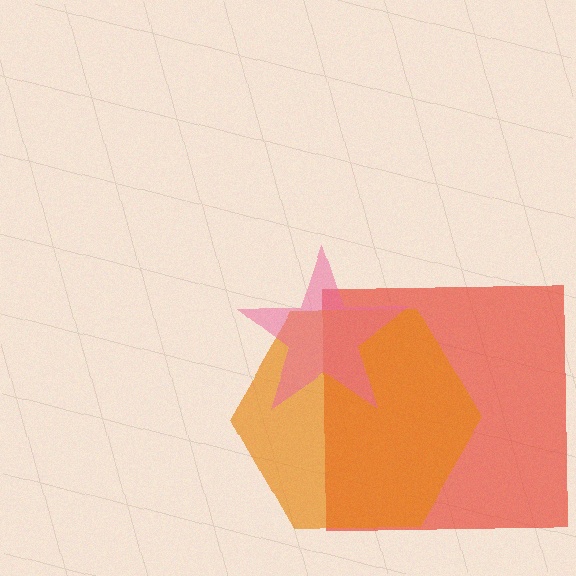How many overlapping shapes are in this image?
There are 3 overlapping shapes in the image.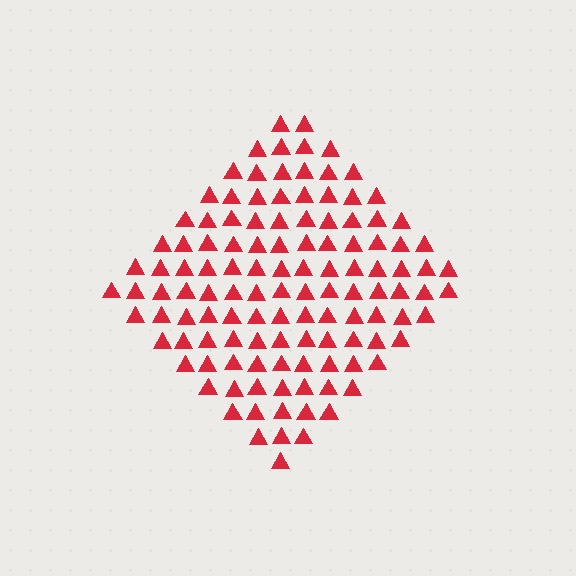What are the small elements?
The small elements are triangles.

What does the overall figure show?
The overall figure shows a diamond.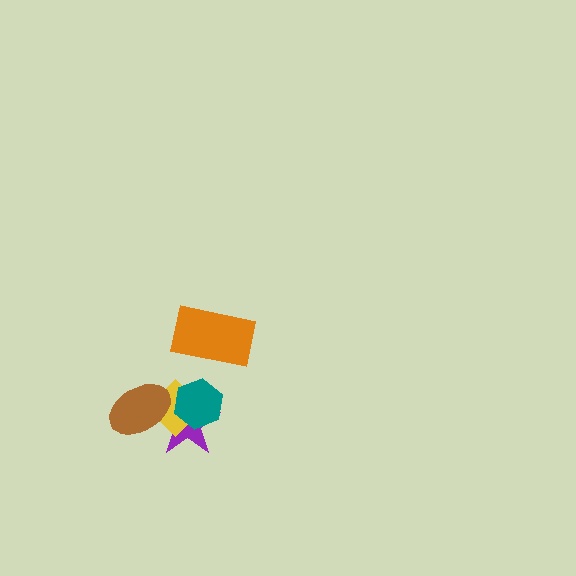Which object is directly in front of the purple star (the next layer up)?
The yellow diamond is directly in front of the purple star.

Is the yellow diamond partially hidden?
Yes, it is partially covered by another shape.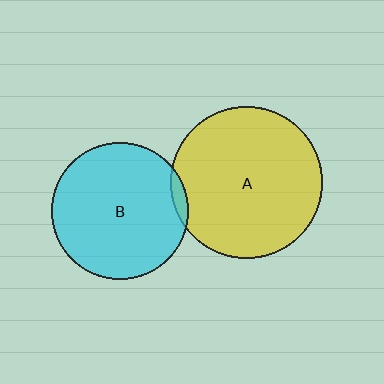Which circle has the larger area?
Circle A (yellow).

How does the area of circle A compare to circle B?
Approximately 1.2 times.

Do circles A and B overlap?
Yes.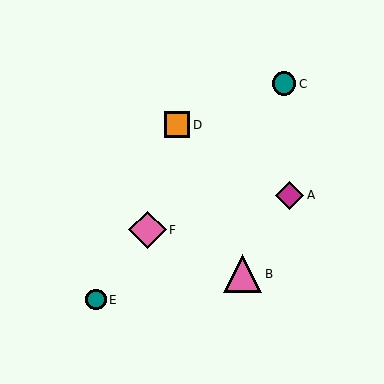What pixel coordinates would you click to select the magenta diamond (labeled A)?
Click at (290, 195) to select the magenta diamond A.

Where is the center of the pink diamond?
The center of the pink diamond is at (147, 230).